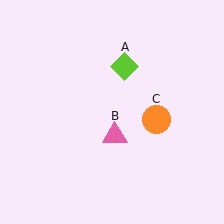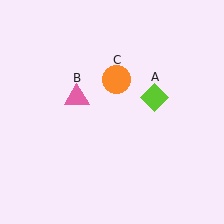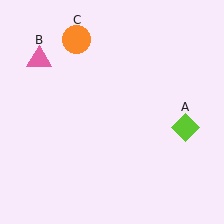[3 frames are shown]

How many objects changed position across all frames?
3 objects changed position: lime diamond (object A), pink triangle (object B), orange circle (object C).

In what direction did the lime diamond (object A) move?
The lime diamond (object A) moved down and to the right.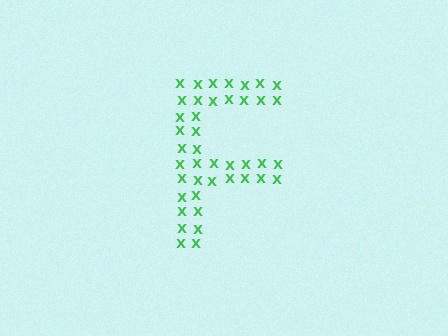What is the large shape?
The large shape is the letter F.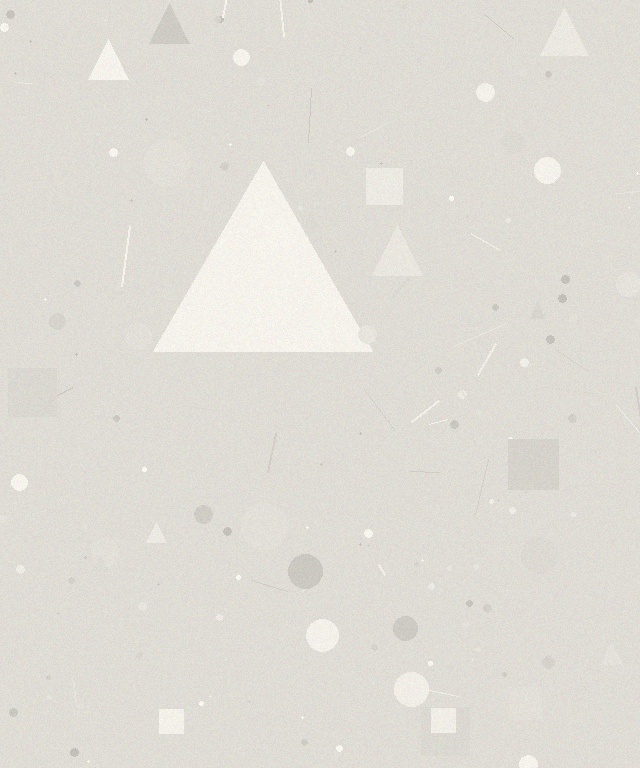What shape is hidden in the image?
A triangle is hidden in the image.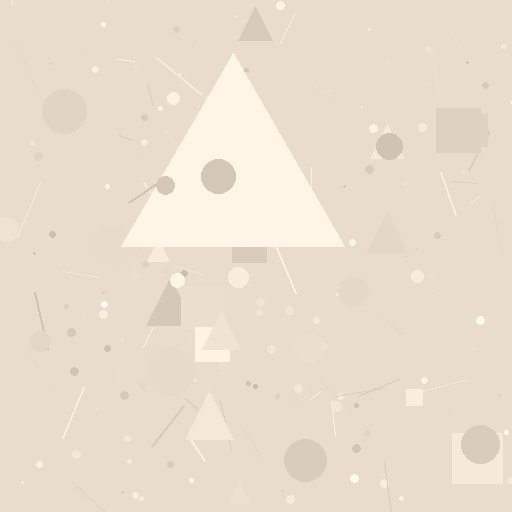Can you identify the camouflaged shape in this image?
The camouflaged shape is a triangle.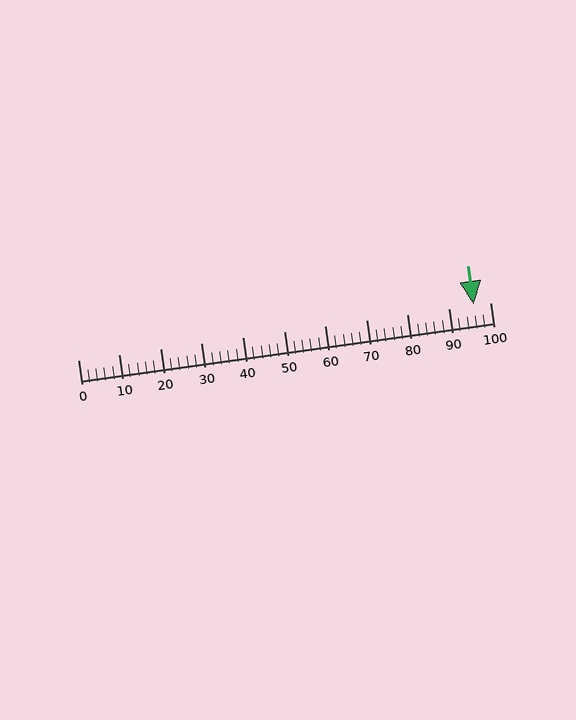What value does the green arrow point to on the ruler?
The green arrow points to approximately 96.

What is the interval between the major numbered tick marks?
The major tick marks are spaced 10 units apart.